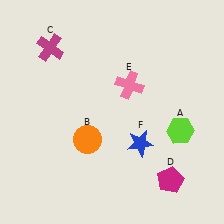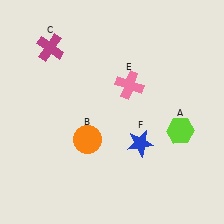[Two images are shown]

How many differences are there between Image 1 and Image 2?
There is 1 difference between the two images.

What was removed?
The magenta pentagon (D) was removed in Image 2.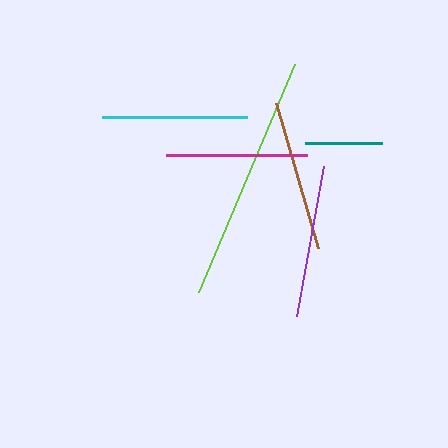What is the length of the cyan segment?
The cyan segment is approximately 145 pixels long.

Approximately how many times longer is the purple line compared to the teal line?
The purple line is approximately 2.0 times the length of the teal line.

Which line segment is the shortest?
The teal line is the shortest at approximately 78 pixels.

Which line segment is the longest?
The lime line is the longest at approximately 248 pixels.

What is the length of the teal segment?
The teal segment is approximately 78 pixels long.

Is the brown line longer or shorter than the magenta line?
The brown line is longer than the magenta line.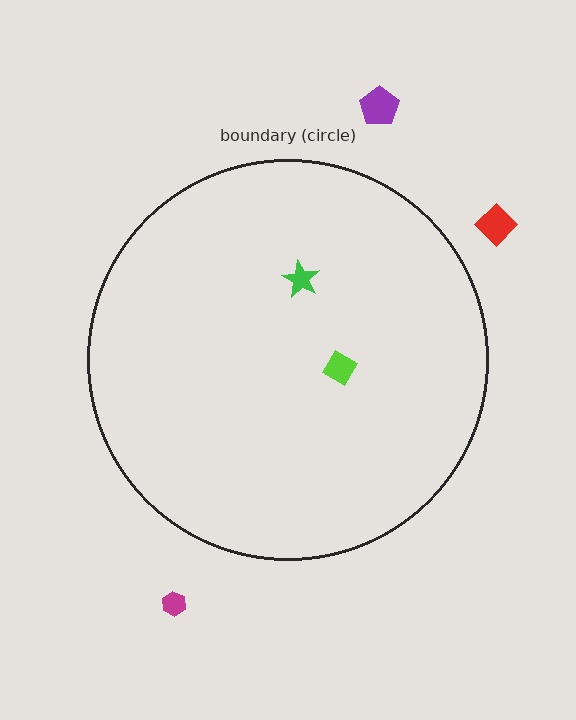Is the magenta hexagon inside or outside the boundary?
Outside.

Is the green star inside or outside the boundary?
Inside.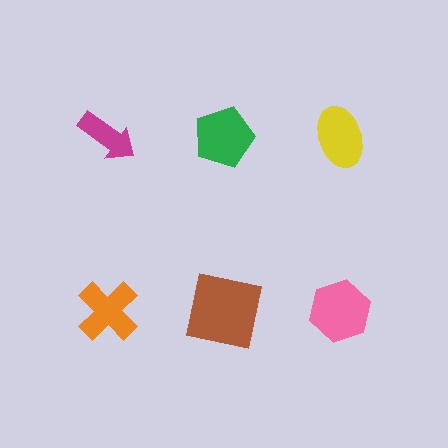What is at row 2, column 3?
A pink hexagon.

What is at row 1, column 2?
A green pentagon.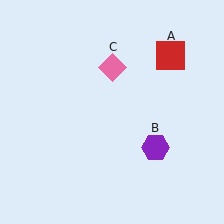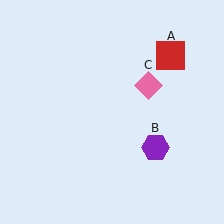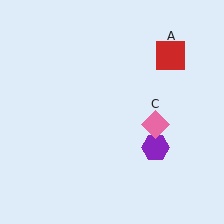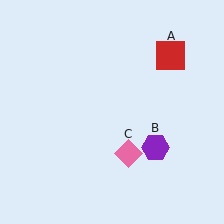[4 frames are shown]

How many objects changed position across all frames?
1 object changed position: pink diamond (object C).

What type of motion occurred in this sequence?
The pink diamond (object C) rotated clockwise around the center of the scene.